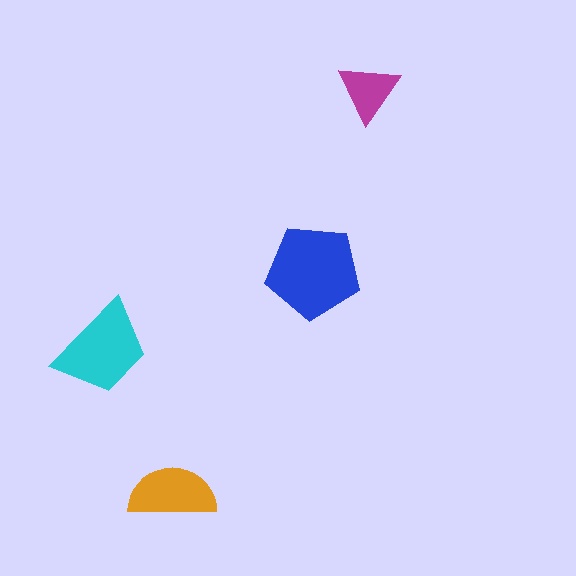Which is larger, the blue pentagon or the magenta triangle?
The blue pentagon.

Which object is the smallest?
The magenta triangle.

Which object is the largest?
The blue pentagon.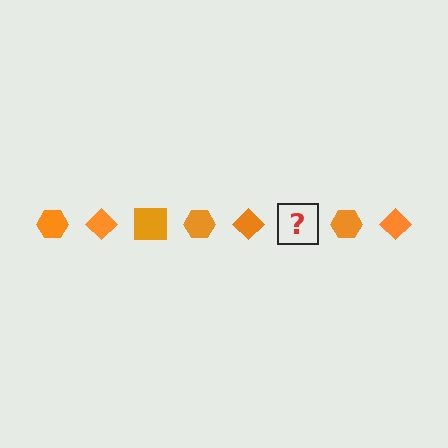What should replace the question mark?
The question mark should be replaced with an orange square.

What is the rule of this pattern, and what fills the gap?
The rule is that the pattern cycles through hexagon, diamond, square shapes in orange. The gap should be filled with an orange square.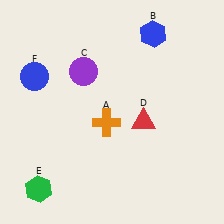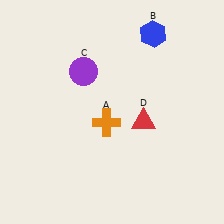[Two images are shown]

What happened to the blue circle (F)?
The blue circle (F) was removed in Image 2. It was in the top-left area of Image 1.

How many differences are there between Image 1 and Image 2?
There are 2 differences between the two images.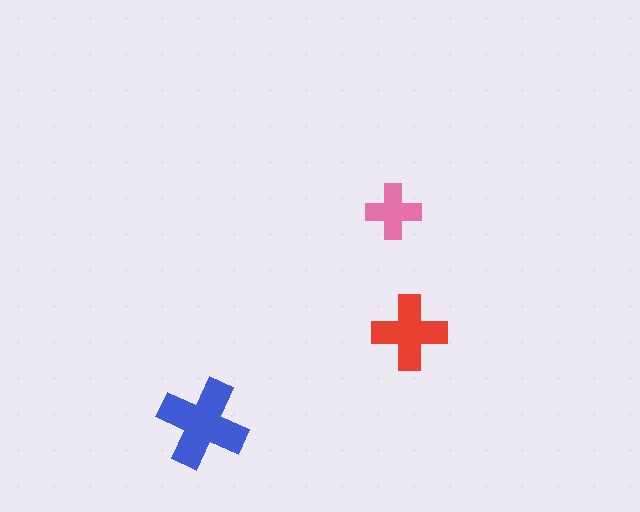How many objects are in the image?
There are 3 objects in the image.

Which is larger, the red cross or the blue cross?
The blue one.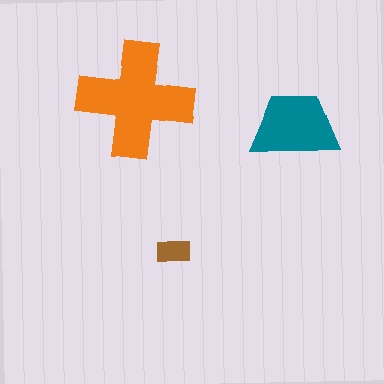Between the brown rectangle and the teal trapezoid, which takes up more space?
The teal trapezoid.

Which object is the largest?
The orange cross.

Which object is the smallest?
The brown rectangle.